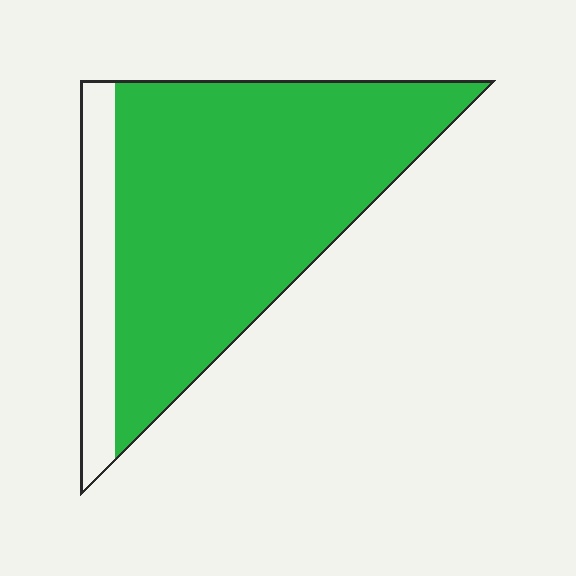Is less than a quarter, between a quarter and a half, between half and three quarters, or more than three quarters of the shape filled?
More than three quarters.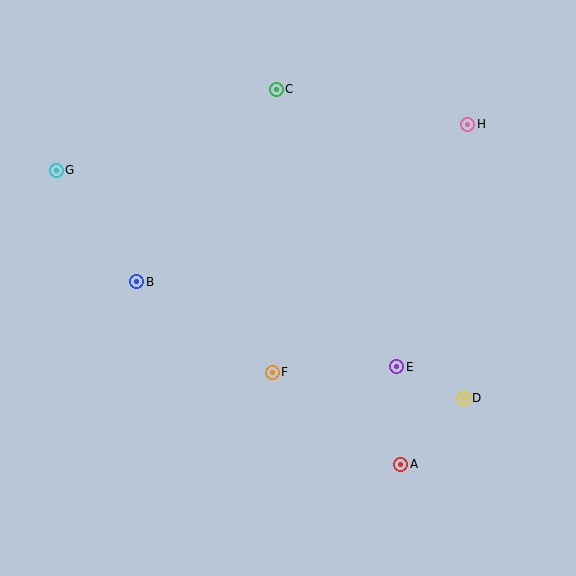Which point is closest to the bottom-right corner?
Point A is closest to the bottom-right corner.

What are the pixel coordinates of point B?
Point B is at (137, 282).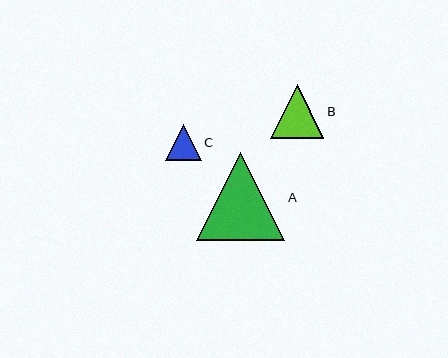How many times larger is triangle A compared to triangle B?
Triangle A is approximately 1.7 times the size of triangle B.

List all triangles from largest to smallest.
From largest to smallest: A, B, C.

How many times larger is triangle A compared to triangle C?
Triangle A is approximately 2.4 times the size of triangle C.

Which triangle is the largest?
Triangle A is the largest with a size of approximately 88 pixels.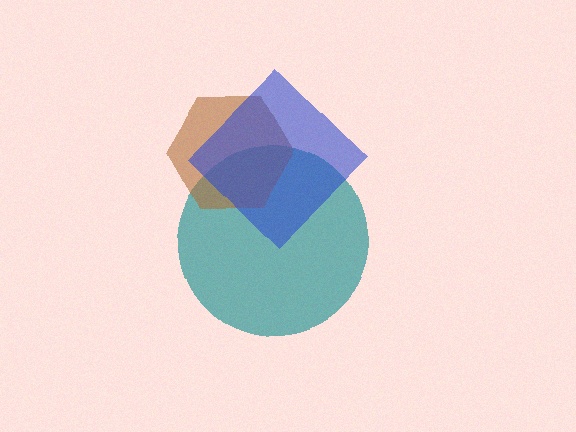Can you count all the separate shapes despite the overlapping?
Yes, there are 3 separate shapes.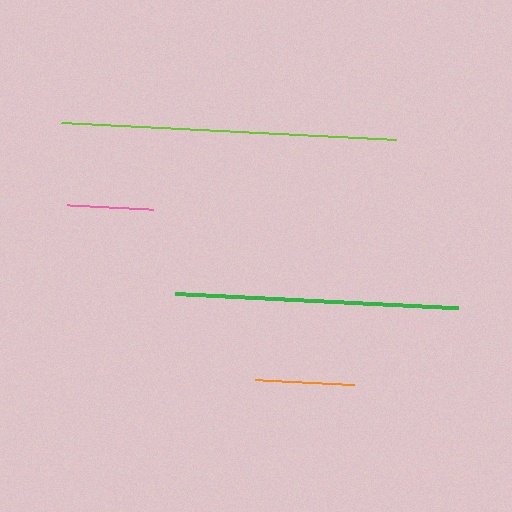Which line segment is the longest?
The lime line is the longest at approximately 335 pixels.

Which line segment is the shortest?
The pink line is the shortest at approximately 86 pixels.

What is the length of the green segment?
The green segment is approximately 283 pixels long.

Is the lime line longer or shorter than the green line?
The lime line is longer than the green line.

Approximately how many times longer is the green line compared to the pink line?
The green line is approximately 3.3 times the length of the pink line.